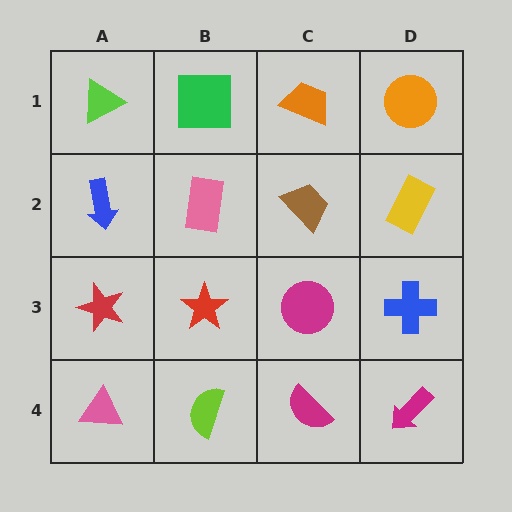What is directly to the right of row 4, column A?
A lime semicircle.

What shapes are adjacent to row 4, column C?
A magenta circle (row 3, column C), a lime semicircle (row 4, column B), a magenta arrow (row 4, column D).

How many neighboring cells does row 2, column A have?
3.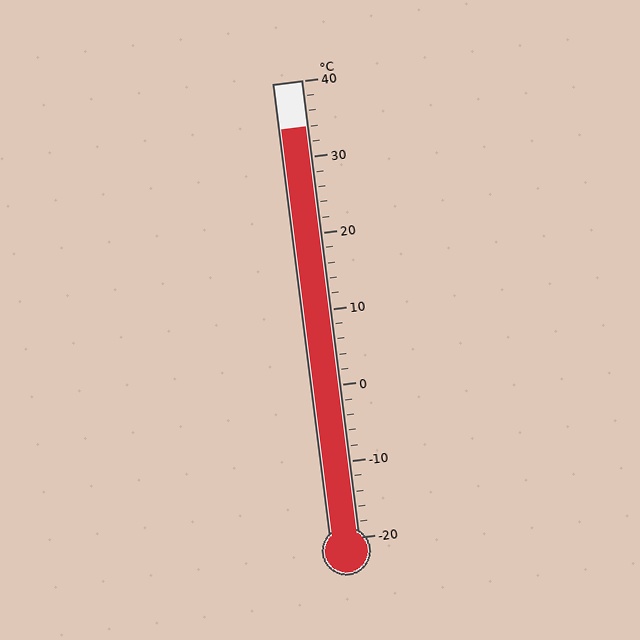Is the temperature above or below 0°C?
The temperature is above 0°C.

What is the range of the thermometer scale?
The thermometer scale ranges from -20°C to 40°C.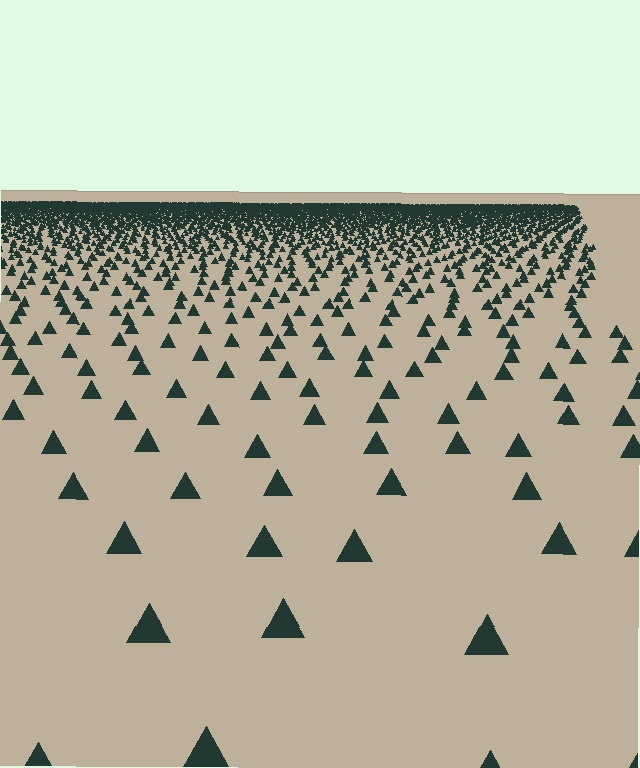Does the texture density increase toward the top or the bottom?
Density increases toward the top.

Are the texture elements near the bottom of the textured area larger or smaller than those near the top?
Larger. Near the bottom, elements are closer to the viewer and appear at a bigger on-screen size.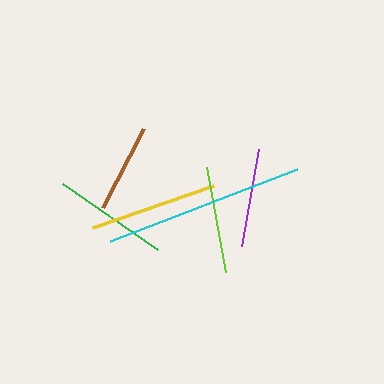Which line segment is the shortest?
The brown line is the shortest at approximately 89 pixels.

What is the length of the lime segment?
The lime segment is approximately 106 pixels long.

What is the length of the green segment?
The green segment is approximately 115 pixels long.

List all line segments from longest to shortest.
From longest to shortest: cyan, yellow, green, lime, purple, brown.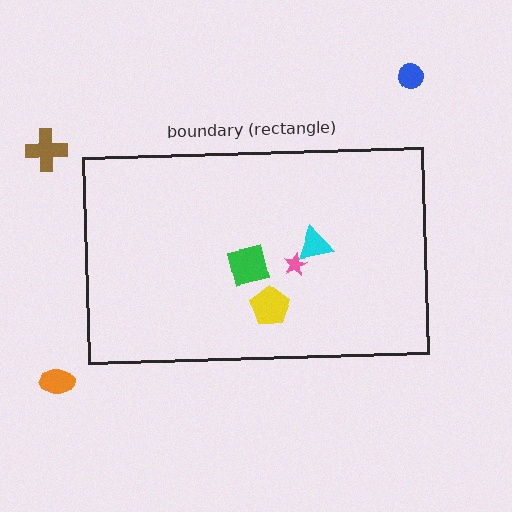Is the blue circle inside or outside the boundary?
Outside.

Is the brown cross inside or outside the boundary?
Outside.